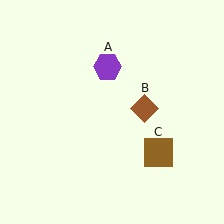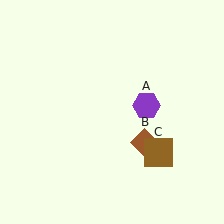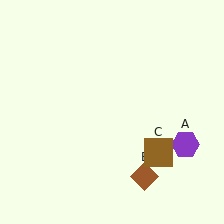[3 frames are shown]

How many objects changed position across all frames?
2 objects changed position: purple hexagon (object A), brown diamond (object B).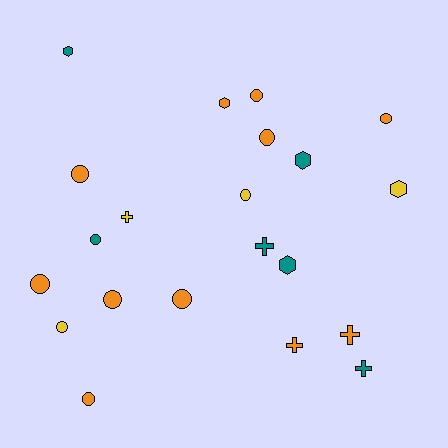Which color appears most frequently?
Orange, with 11 objects.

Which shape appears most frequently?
Circle, with 11 objects.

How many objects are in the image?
There are 21 objects.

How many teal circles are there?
There is 1 teal circle.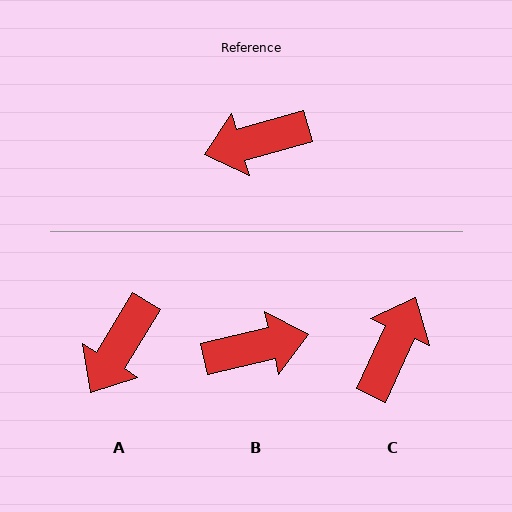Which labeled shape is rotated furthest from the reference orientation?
B, about 178 degrees away.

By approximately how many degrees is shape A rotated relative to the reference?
Approximately 43 degrees counter-clockwise.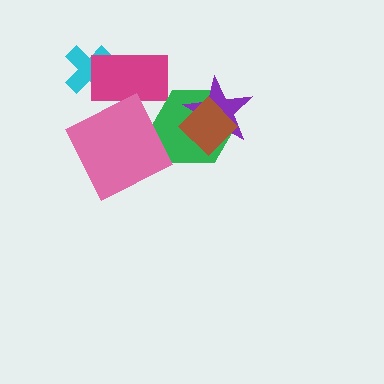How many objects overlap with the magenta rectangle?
1 object overlaps with the magenta rectangle.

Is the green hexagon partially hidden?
Yes, it is partially covered by another shape.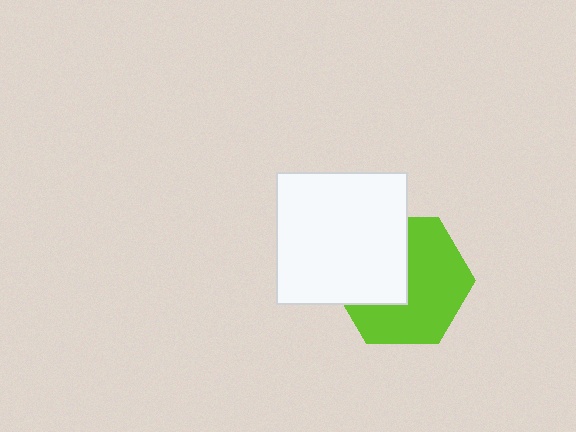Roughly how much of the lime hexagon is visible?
About half of it is visible (roughly 60%).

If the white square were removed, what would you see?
You would see the complete lime hexagon.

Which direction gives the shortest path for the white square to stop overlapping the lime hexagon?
Moving toward the upper-left gives the shortest separation.